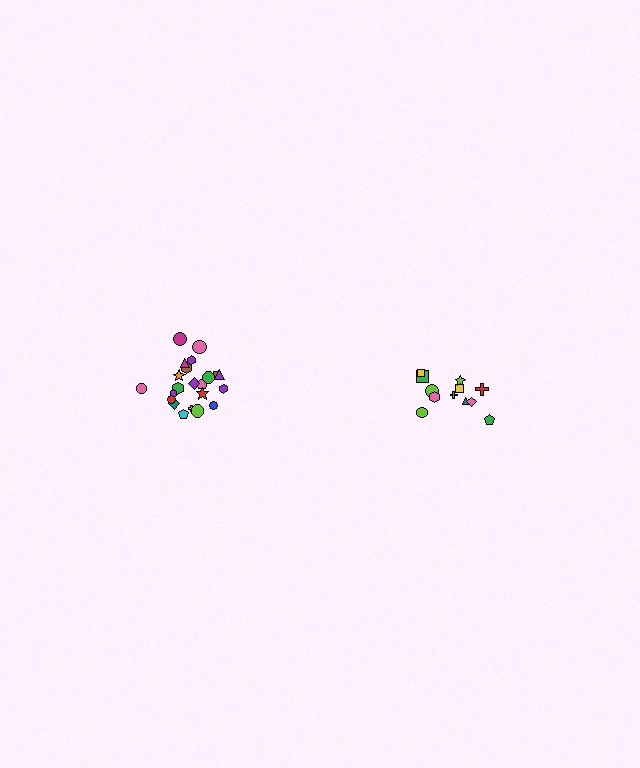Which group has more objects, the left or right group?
The left group.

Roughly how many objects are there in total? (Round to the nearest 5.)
Roughly 35 objects in total.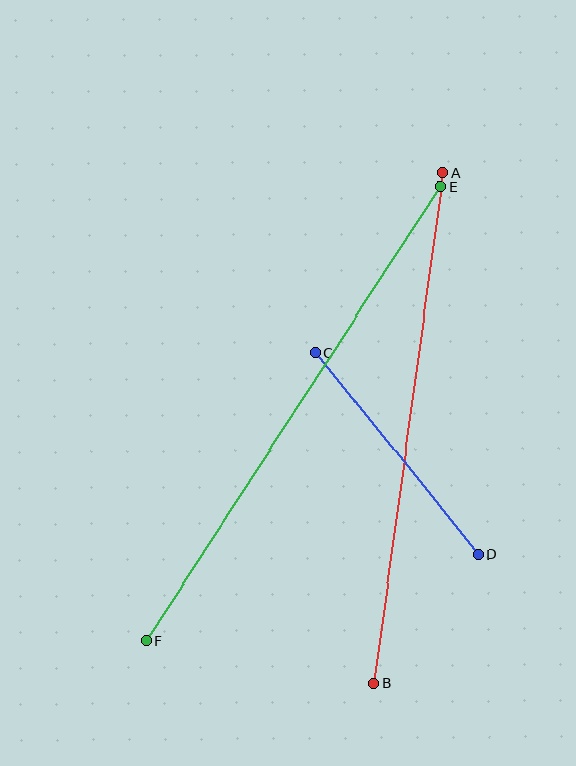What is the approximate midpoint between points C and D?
The midpoint is at approximately (397, 453) pixels.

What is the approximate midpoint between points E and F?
The midpoint is at approximately (293, 414) pixels.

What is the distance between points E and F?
The distance is approximately 541 pixels.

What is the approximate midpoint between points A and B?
The midpoint is at approximately (408, 428) pixels.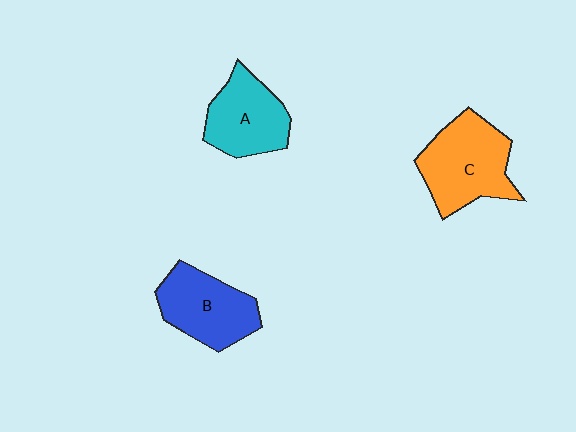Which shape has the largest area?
Shape C (orange).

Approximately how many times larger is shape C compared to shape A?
Approximately 1.2 times.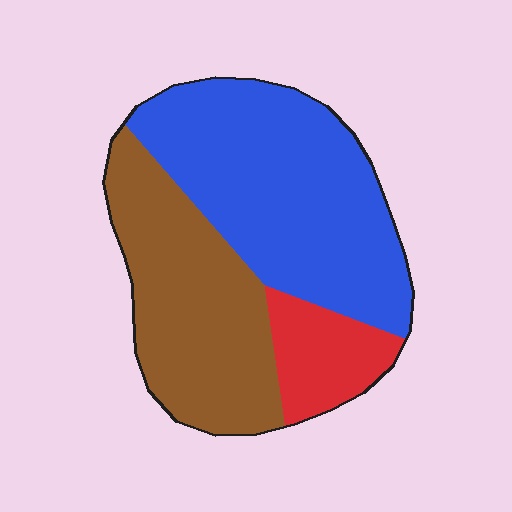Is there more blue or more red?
Blue.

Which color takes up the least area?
Red, at roughly 15%.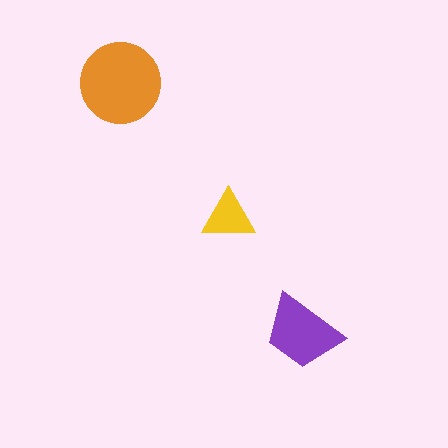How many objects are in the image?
There are 3 objects in the image.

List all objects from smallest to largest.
The yellow triangle, the purple trapezoid, the orange circle.